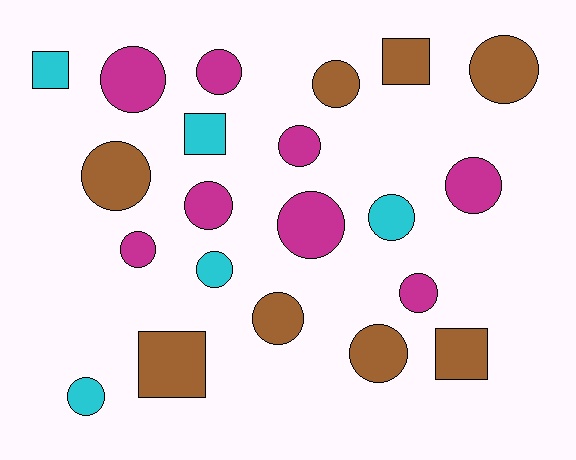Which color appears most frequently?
Magenta, with 8 objects.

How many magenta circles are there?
There are 8 magenta circles.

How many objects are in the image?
There are 21 objects.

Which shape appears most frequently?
Circle, with 16 objects.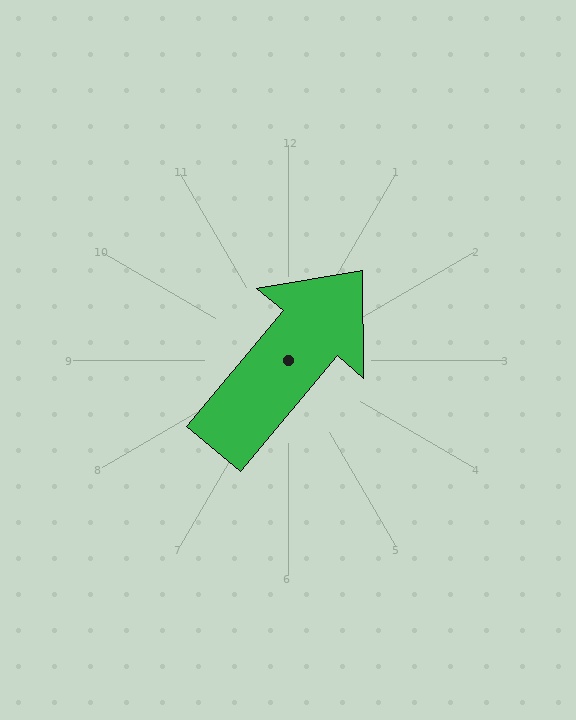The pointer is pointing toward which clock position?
Roughly 1 o'clock.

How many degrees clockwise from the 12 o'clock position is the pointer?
Approximately 40 degrees.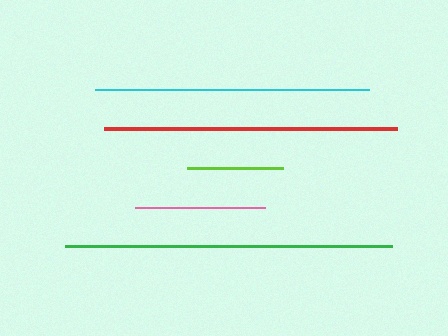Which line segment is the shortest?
The lime line is the shortest at approximately 97 pixels.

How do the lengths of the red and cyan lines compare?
The red and cyan lines are approximately the same length.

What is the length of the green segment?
The green segment is approximately 328 pixels long.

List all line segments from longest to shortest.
From longest to shortest: green, red, cyan, pink, lime.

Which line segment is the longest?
The green line is the longest at approximately 328 pixels.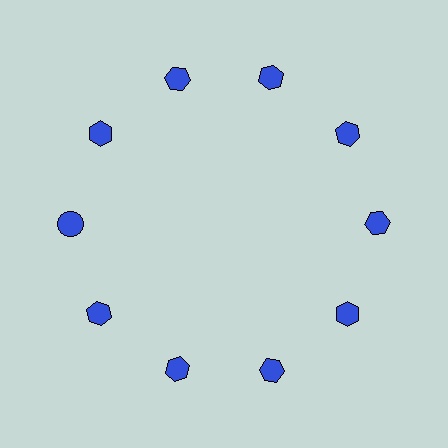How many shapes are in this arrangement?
There are 10 shapes arranged in a ring pattern.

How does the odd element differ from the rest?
It has a different shape: circle instead of hexagon.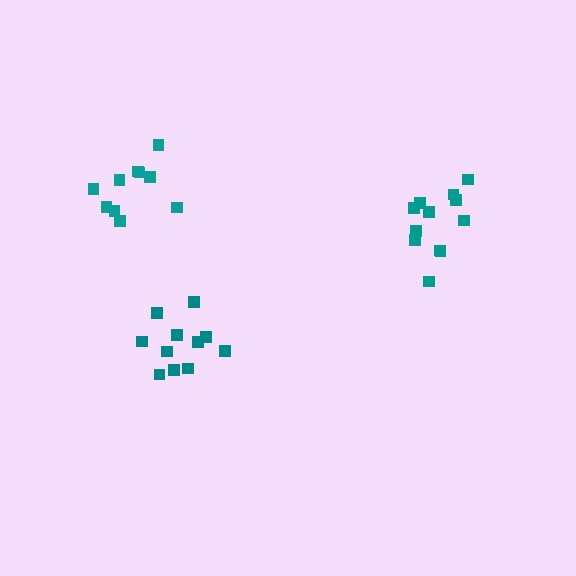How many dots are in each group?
Group 1: 12 dots, Group 2: 11 dots, Group 3: 10 dots (33 total).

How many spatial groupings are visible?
There are 3 spatial groupings.